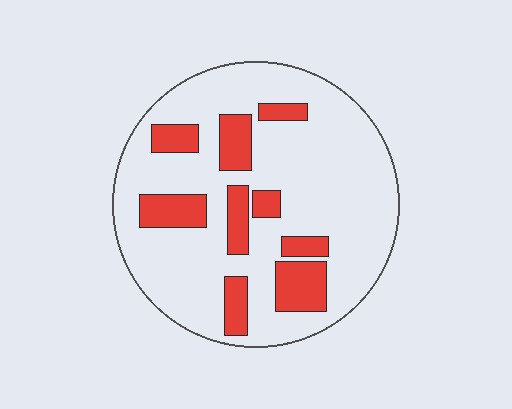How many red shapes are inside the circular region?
9.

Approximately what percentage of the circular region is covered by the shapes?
Approximately 20%.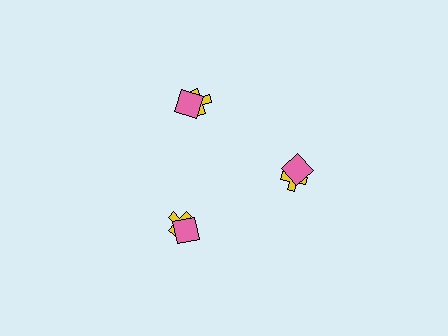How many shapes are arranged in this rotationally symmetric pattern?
There are 6 shapes, arranged in 3 groups of 2.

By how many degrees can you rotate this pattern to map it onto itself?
The pattern maps onto itself every 120 degrees of rotation.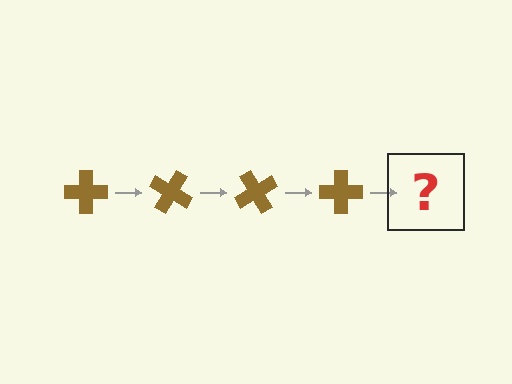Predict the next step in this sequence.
The next step is a brown cross rotated 120 degrees.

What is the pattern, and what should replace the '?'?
The pattern is that the cross rotates 30 degrees each step. The '?' should be a brown cross rotated 120 degrees.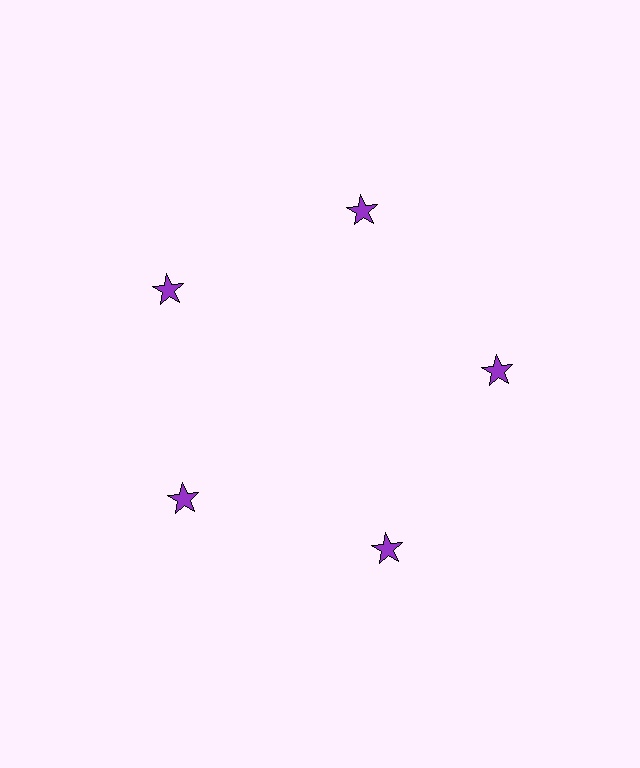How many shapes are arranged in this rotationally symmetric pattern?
There are 5 shapes, arranged in 5 groups of 1.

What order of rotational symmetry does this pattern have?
This pattern has 5-fold rotational symmetry.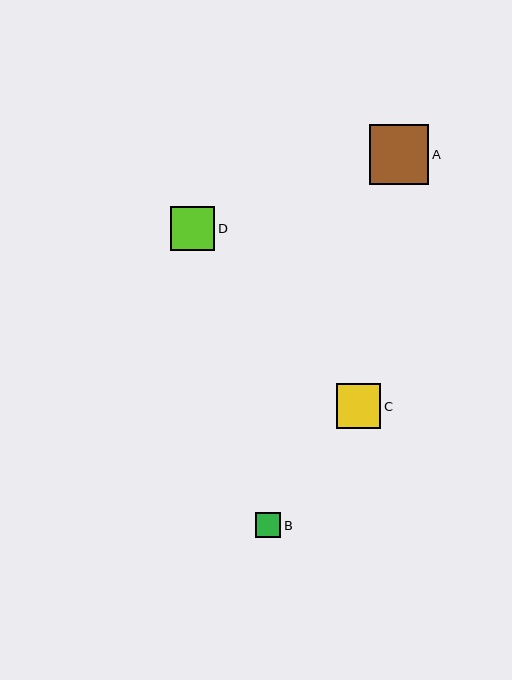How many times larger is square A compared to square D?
Square A is approximately 1.4 times the size of square D.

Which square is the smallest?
Square B is the smallest with a size of approximately 26 pixels.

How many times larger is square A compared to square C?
Square A is approximately 1.3 times the size of square C.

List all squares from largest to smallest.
From largest to smallest: A, C, D, B.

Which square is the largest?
Square A is the largest with a size of approximately 59 pixels.